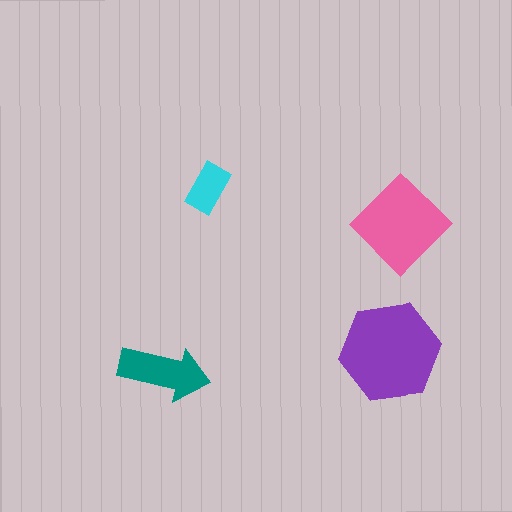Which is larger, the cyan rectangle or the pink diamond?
The pink diamond.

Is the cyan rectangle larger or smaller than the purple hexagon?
Smaller.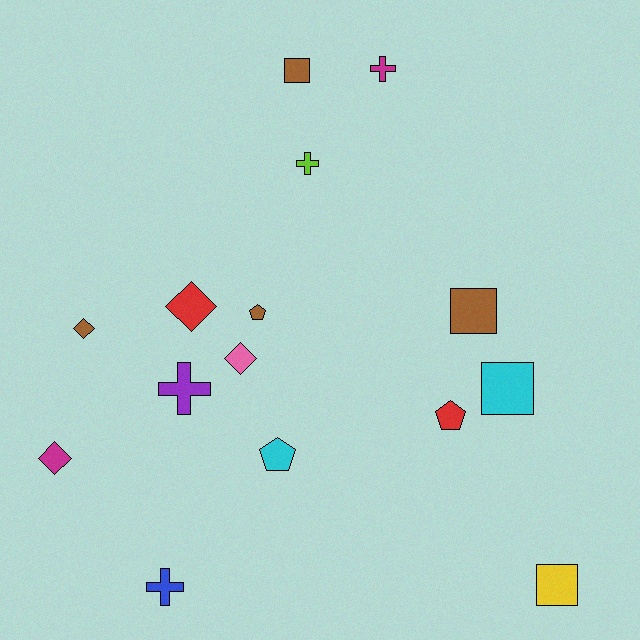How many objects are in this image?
There are 15 objects.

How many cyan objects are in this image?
There are 2 cyan objects.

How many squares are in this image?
There are 4 squares.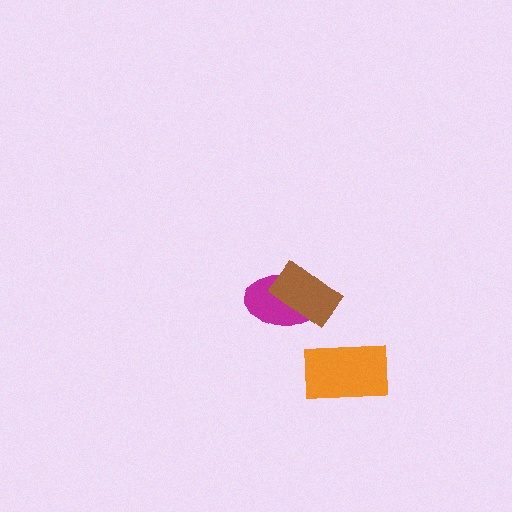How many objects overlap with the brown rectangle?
1 object overlaps with the brown rectangle.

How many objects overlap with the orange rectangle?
0 objects overlap with the orange rectangle.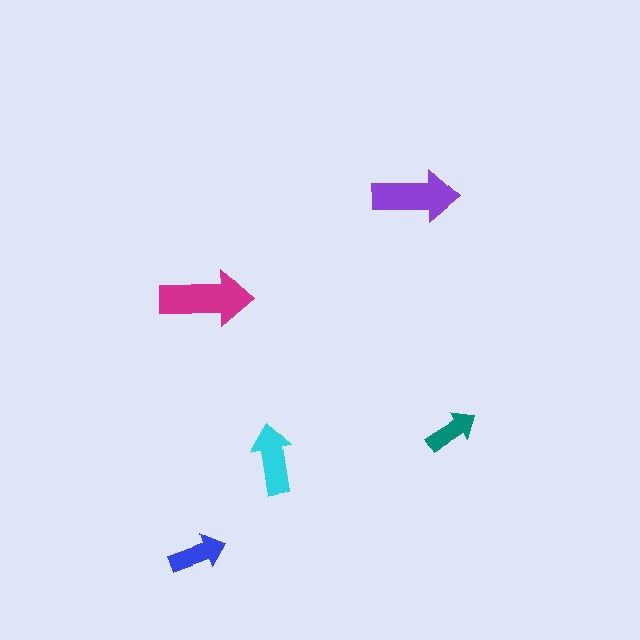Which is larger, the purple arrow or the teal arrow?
The purple one.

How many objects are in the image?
There are 5 objects in the image.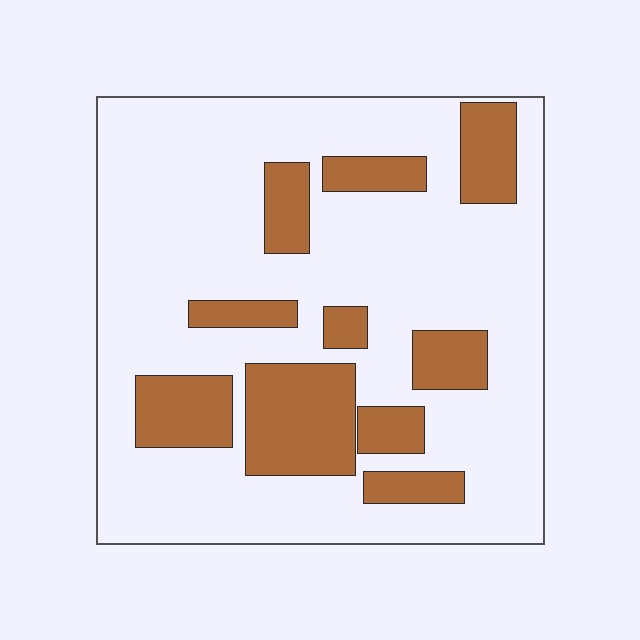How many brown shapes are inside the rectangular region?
10.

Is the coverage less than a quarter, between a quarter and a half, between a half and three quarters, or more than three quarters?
Less than a quarter.